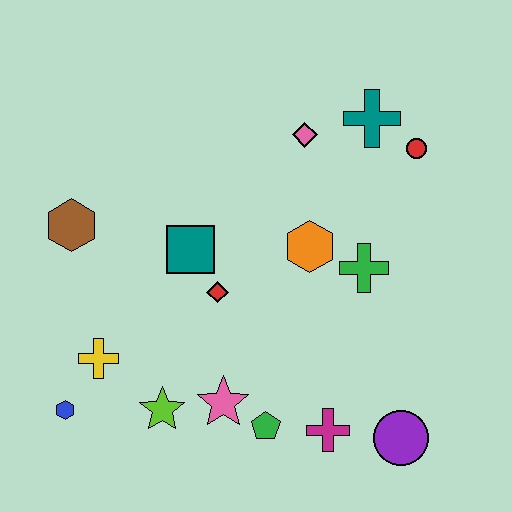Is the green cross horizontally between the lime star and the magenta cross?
No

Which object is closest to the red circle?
The teal cross is closest to the red circle.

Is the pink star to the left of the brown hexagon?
No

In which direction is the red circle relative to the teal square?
The red circle is to the right of the teal square.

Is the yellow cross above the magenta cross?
Yes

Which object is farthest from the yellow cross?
The red circle is farthest from the yellow cross.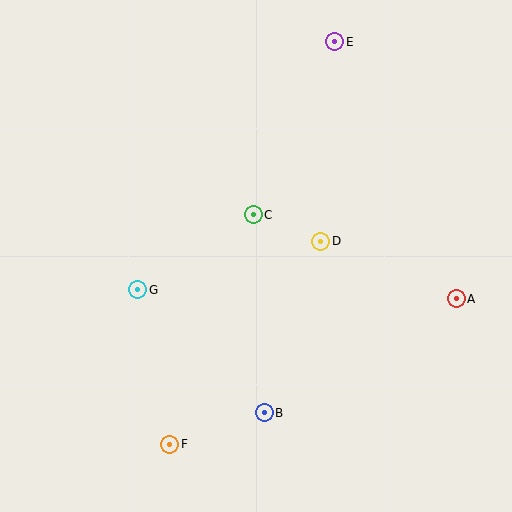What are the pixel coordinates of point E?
Point E is at (335, 42).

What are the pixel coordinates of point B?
Point B is at (264, 413).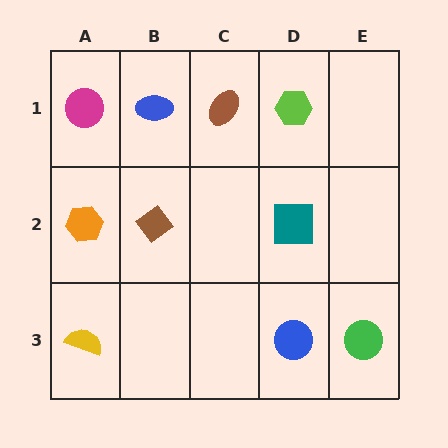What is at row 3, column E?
A green circle.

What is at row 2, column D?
A teal square.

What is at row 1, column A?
A magenta circle.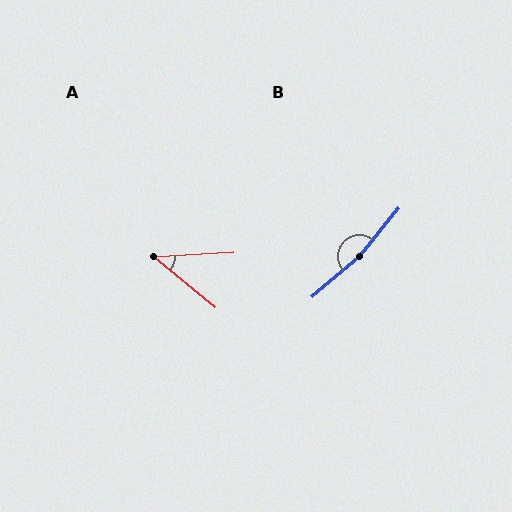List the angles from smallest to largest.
A (43°), B (169°).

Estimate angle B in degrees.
Approximately 169 degrees.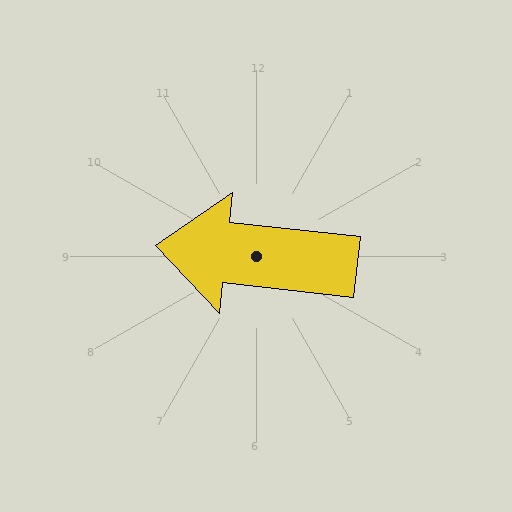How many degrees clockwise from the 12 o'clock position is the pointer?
Approximately 276 degrees.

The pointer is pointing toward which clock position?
Roughly 9 o'clock.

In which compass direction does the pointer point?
West.